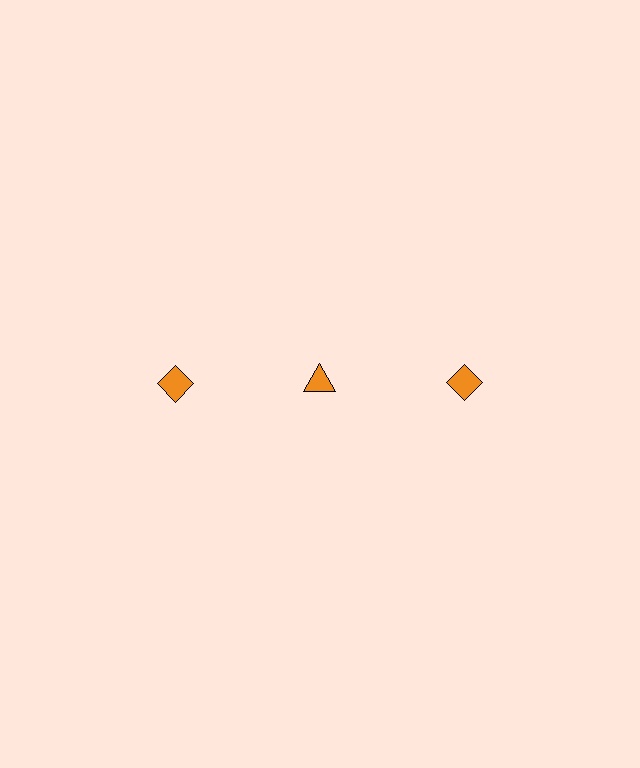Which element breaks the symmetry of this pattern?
The orange triangle in the top row, second from left column breaks the symmetry. All other shapes are orange diamonds.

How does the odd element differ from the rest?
It has a different shape: triangle instead of diamond.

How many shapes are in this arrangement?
There are 3 shapes arranged in a grid pattern.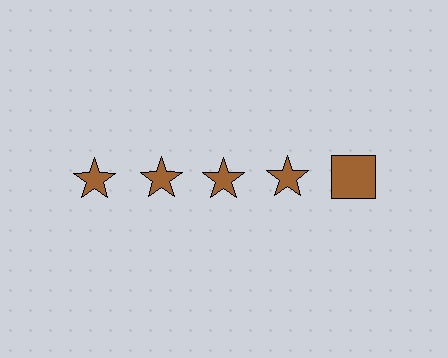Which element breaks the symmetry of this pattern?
The brown square in the top row, rightmost column breaks the symmetry. All other shapes are brown stars.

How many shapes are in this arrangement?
There are 5 shapes arranged in a grid pattern.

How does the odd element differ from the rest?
It has a different shape: square instead of star.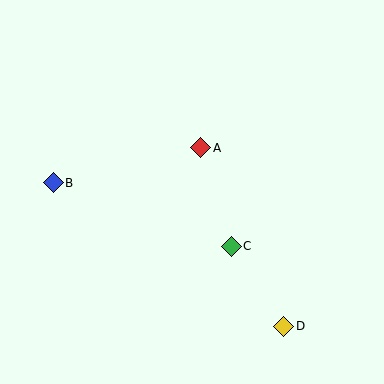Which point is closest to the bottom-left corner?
Point B is closest to the bottom-left corner.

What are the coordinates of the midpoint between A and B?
The midpoint between A and B is at (127, 165).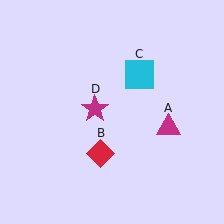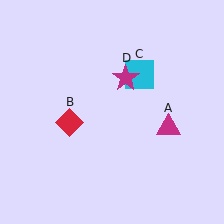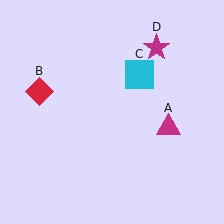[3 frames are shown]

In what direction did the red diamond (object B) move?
The red diamond (object B) moved up and to the left.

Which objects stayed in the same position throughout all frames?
Magenta triangle (object A) and cyan square (object C) remained stationary.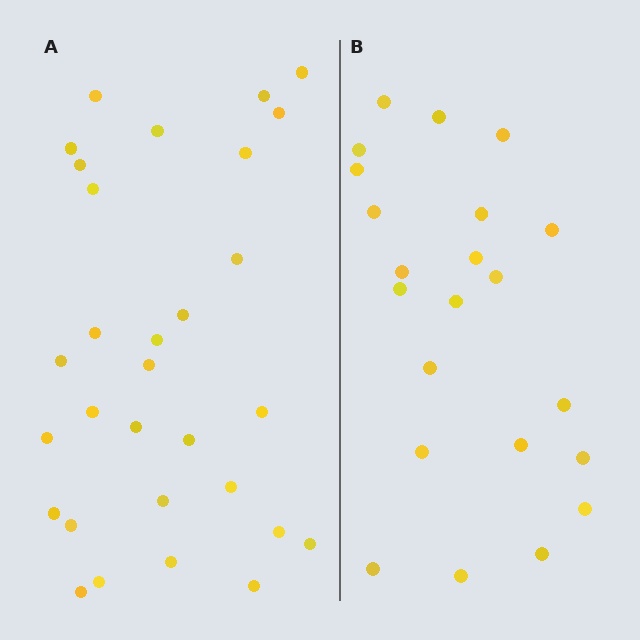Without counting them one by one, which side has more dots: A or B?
Region A (the left region) has more dots.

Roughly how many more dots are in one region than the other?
Region A has roughly 8 or so more dots than region B.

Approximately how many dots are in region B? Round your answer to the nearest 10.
About 20 dots. (The exact count is 22, which rounds to 20.)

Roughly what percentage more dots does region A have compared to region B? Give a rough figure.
About 35% more.